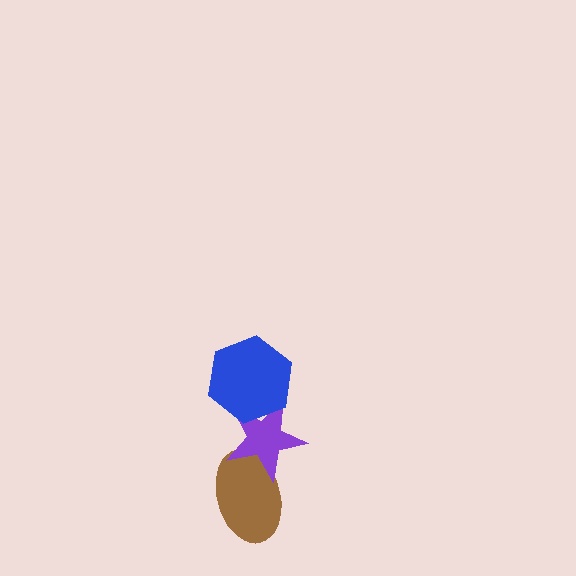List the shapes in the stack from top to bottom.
From top to bottom: the blue hexagon, the purple star, the brown ellipse.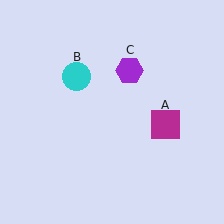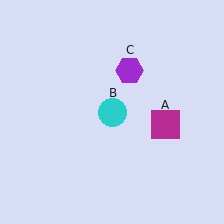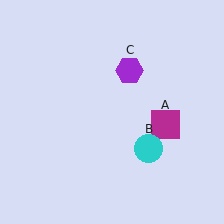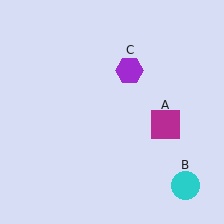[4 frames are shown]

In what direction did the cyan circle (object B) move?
The cyan circle (object B) moved down and to the right.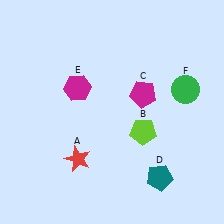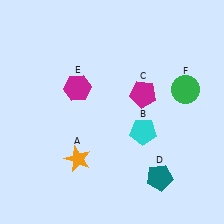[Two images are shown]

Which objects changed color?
A changed from red to orange. B changed from lime to cyan.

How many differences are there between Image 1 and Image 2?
There are 2 differences between the two images.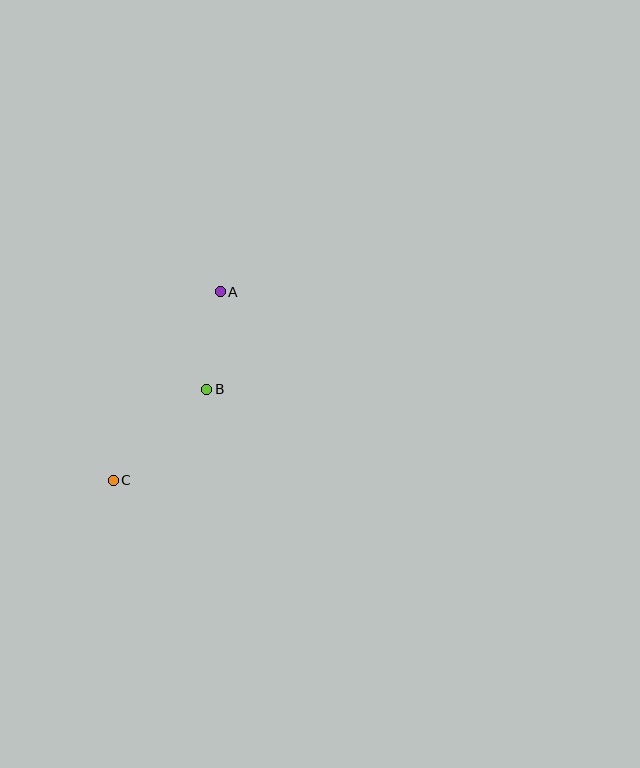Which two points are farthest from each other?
Points A and C are farthest from each other.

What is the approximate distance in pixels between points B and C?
The distance between B and C is approximately 130 pixels.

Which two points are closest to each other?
Points A and B are closest to each other.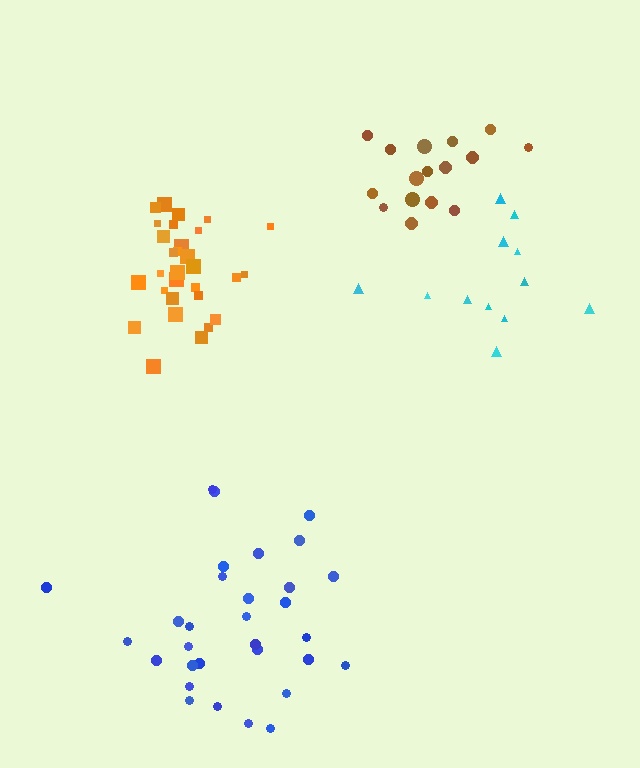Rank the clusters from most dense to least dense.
orange, brown, blue, cyan.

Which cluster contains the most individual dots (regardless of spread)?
Blue (31).